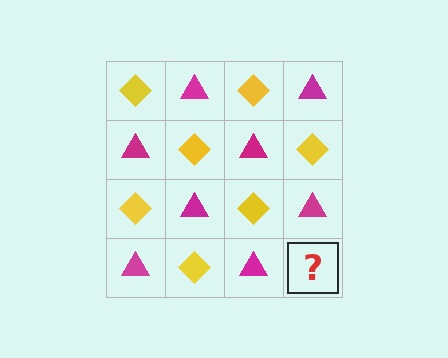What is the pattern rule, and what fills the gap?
The rule is that it alternates yellow diamond and magenta triangle in a checkerboard pattern. The gap should be filled with a yellow diamond.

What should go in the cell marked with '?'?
The missing cell should contain a yellow diamond.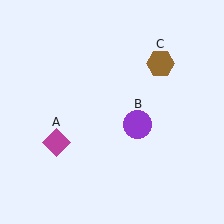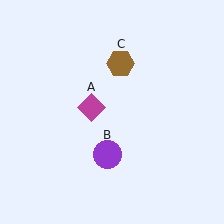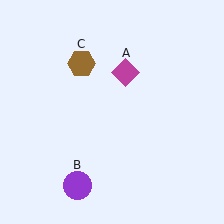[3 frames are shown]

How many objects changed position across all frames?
3 objects changed position: magenta diamond (object A), purple circle (object B), brown hexagon (object C).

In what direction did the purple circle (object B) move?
The purple circle (object B) moved down and to the left.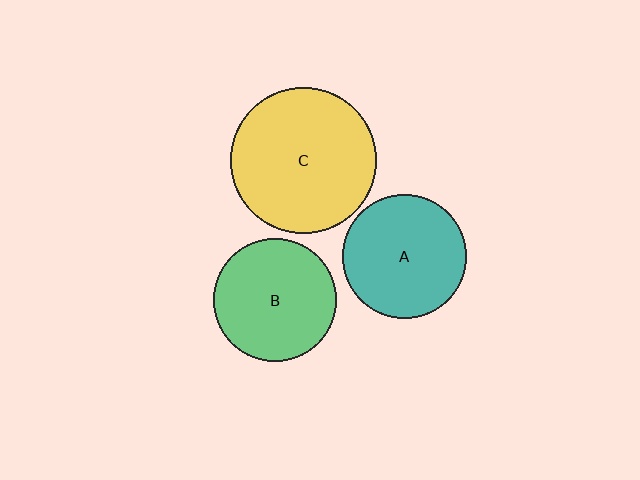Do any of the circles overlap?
No, none of the circles overlap.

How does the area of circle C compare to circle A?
Approximately 1.4 times.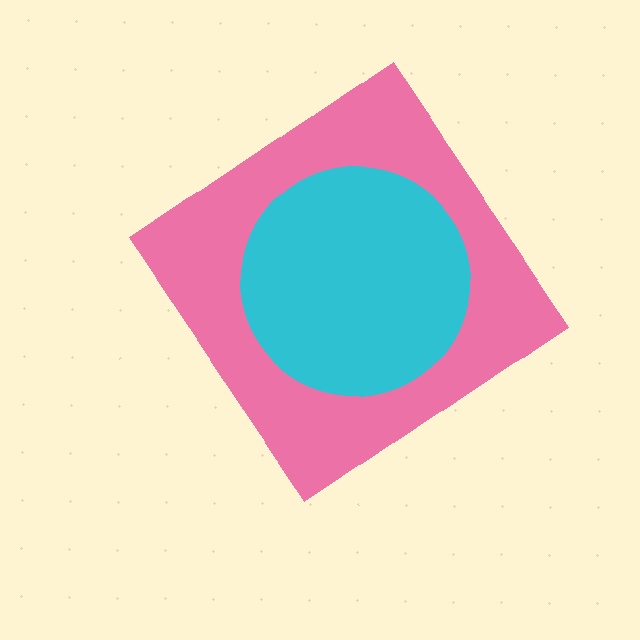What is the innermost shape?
The cyan circle.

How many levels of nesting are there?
2.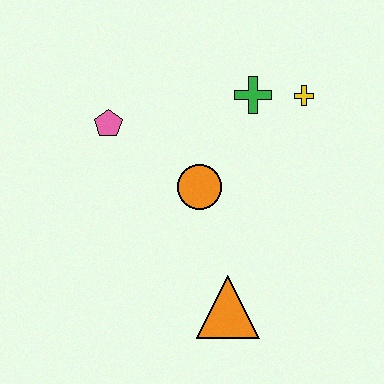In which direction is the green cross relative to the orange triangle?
The green cross is above the orange triangle.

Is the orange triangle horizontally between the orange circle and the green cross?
Yes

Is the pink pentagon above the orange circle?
Yes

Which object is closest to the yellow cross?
The green cross is closest to the yellow cross.